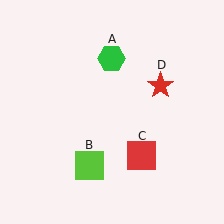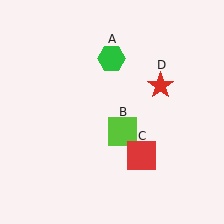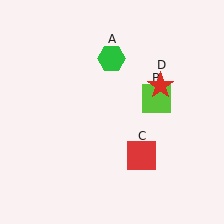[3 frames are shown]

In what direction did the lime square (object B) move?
The lime square (object B) moved up and to the right.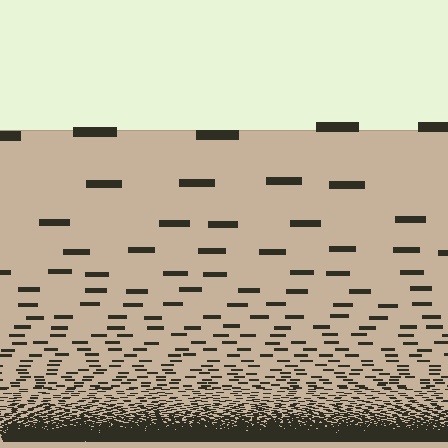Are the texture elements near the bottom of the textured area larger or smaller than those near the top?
Smaller. The gradient is inverted — elements near the bottom are smaller and denser.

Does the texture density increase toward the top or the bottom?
Density increases toward the bottom.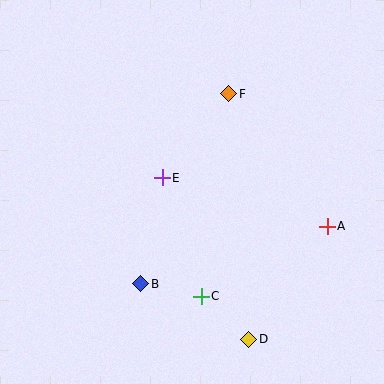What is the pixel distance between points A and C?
The distance between A and C is 145 pixels.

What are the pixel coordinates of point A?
Point A is at (327, 226).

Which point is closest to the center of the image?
Point E at (162, 178) is closest to the center.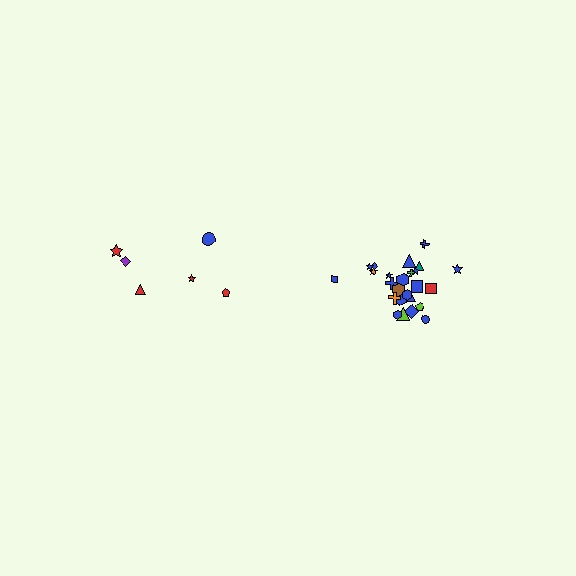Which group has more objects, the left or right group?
The right group.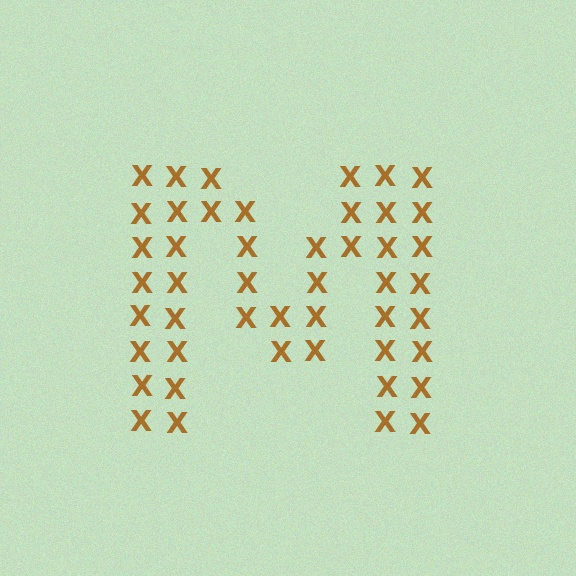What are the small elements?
The small elements are letter X's.